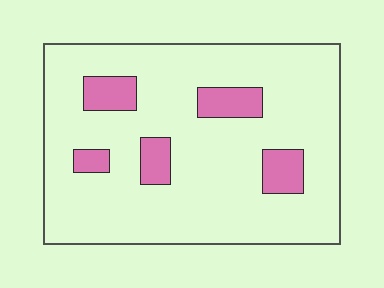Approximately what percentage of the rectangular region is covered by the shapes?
Approximately 15%.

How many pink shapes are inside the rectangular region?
5.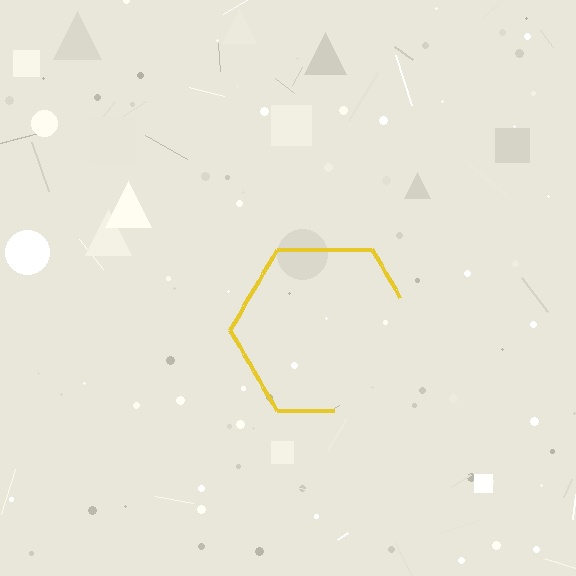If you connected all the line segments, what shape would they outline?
They would outline a hexagon.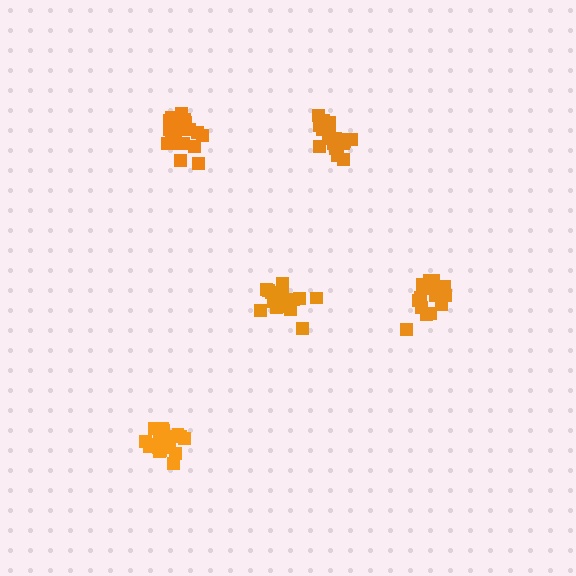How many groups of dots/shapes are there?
There are 5 groups.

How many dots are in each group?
Group 1: 21 dots, Group 2: 15 dots, Group 3: 20 dots, Group 4: 21 dots, Group 5: 19 dots (96 total).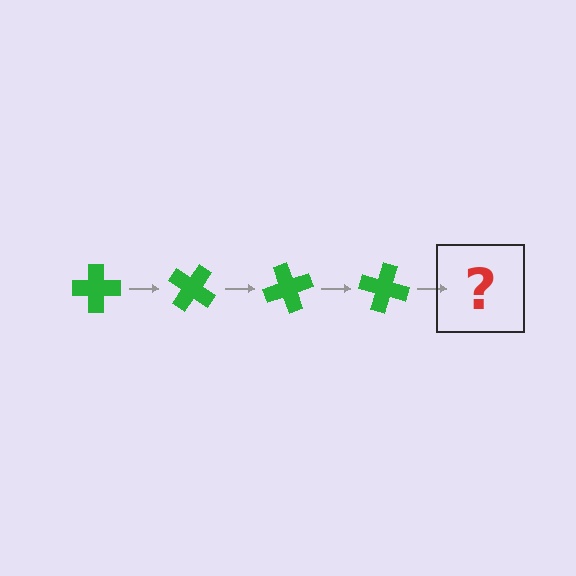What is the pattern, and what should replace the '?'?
The pattern is that the cross rotates 35 degrees each step. The '?' should be a green cross rotated 140 degrees.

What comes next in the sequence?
The next element should be a green cross rotated 140 degrees.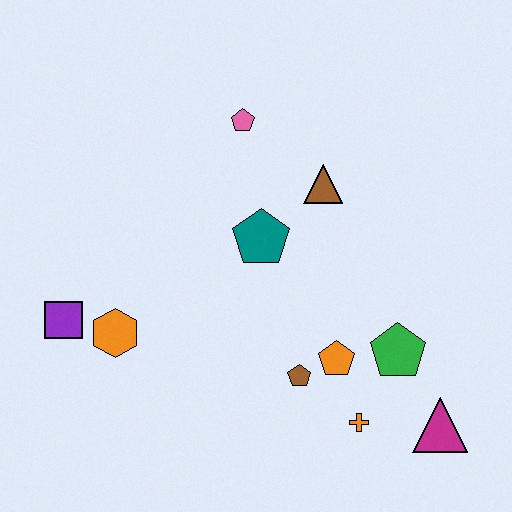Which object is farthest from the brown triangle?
The purple square is farthest from the brown triangle.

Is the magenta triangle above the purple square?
No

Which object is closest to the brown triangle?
The teal pentagon is closest to the brown triangle.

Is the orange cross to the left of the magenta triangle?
Yes